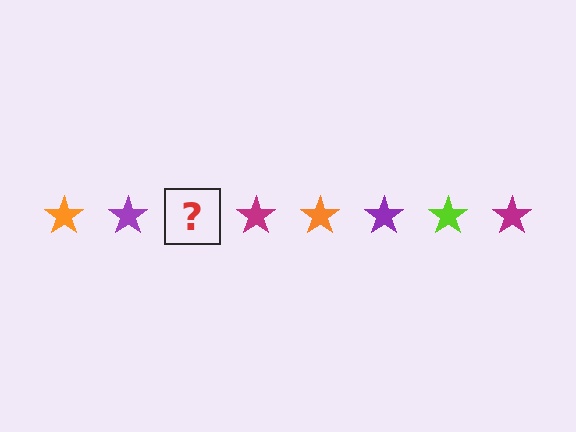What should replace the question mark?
The question mark should be replaced with a lime star.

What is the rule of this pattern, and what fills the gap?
The rule is that the pattern cycles through orange, purple, lime, magenta stars. The gap should be filled with a lime star.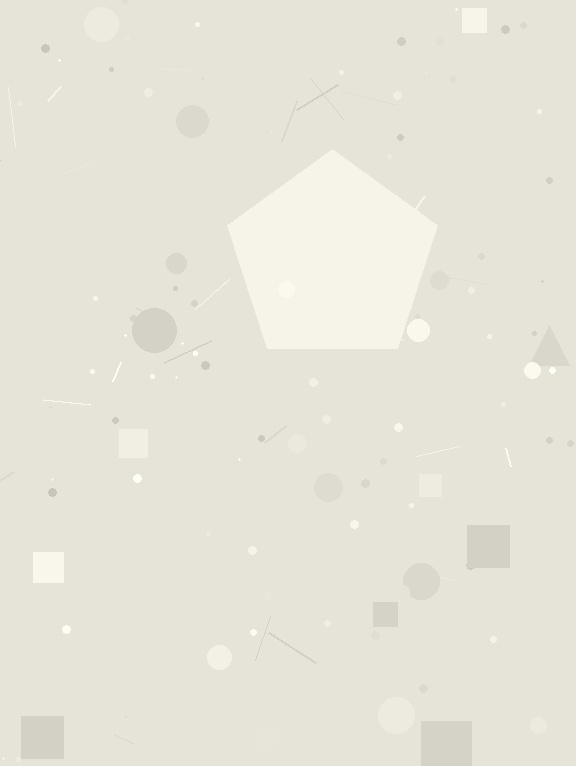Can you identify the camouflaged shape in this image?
The camouflaged shape is a pentagon.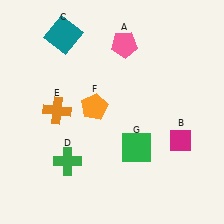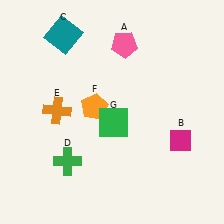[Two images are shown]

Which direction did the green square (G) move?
The green square (G) moved up.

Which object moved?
The green square (G) moved up.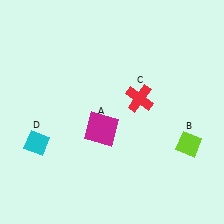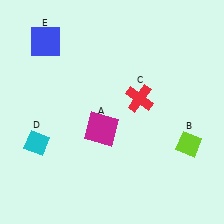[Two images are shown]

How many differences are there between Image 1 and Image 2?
There is 1 difference between the two images.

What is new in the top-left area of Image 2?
A blue square (E) was added in the top-left area of Image 2.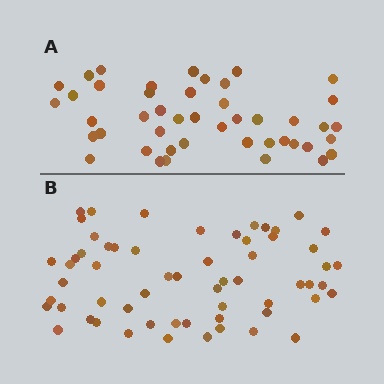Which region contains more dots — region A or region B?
Region B (the bottom region) has more dots.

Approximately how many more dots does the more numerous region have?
Region B has approximately 15 more dots than region A.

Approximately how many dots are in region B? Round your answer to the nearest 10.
About 60 dots.